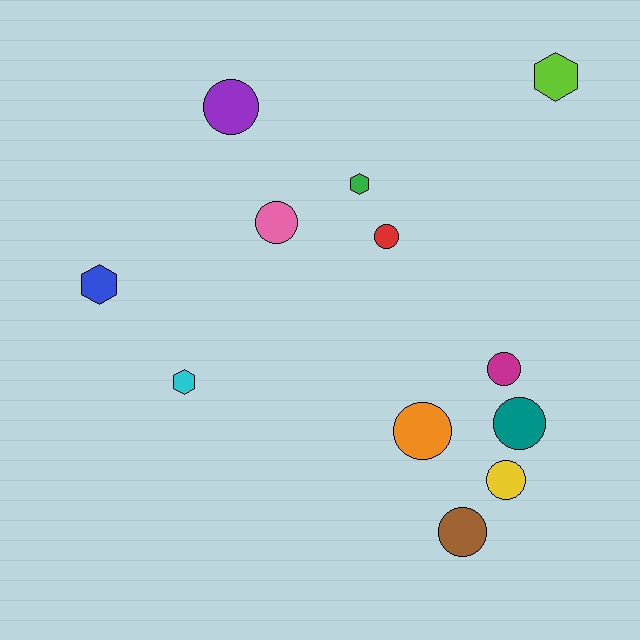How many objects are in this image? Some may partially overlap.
There are 12 objects.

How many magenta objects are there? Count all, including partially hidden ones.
There is 1 magenta object.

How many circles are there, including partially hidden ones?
There are 8 circles.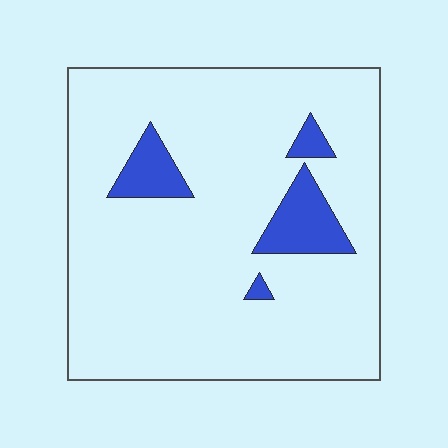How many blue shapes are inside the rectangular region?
4.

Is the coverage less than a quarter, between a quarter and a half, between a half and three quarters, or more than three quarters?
Less than a quarter.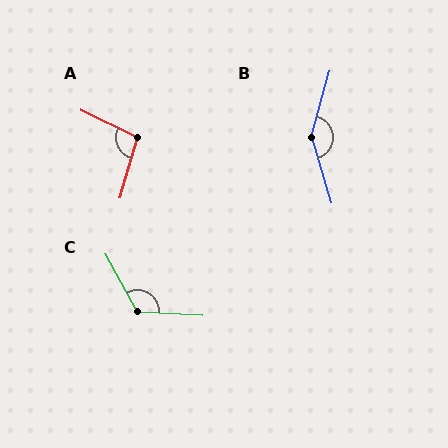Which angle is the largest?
B, at approximately 147 degrees.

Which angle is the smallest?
A, at approximately 100 degrees.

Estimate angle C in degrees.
Approximately 123 degrees.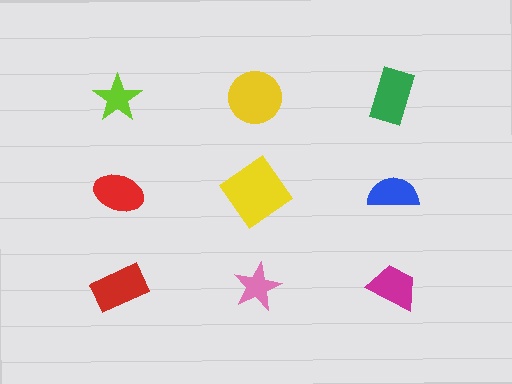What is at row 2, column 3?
A blue semicircle.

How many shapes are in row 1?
3 shapes.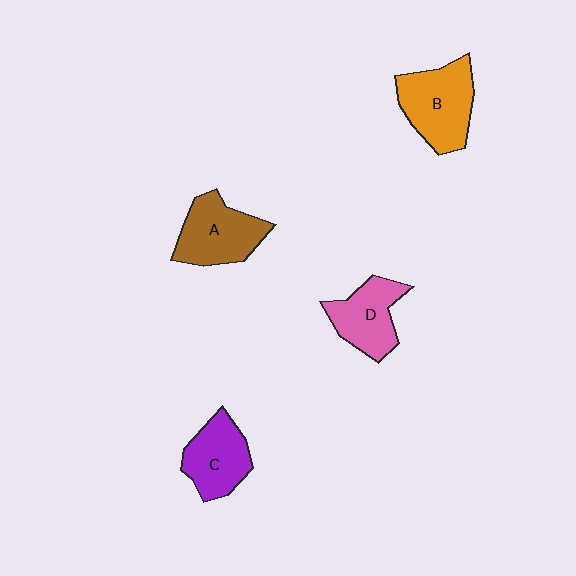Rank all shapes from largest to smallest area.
From largest to smallest: B (orange), A (brown), C (purple), D (pink).